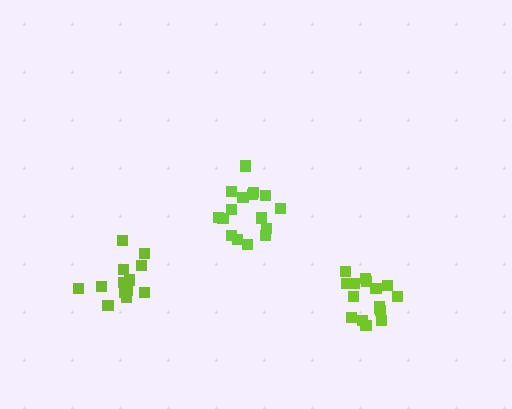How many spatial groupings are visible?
There are 3 spatial groupings.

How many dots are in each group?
Group 1: 16 dots, Group 2: 13 dots, Group 3: 16 dots (45 total).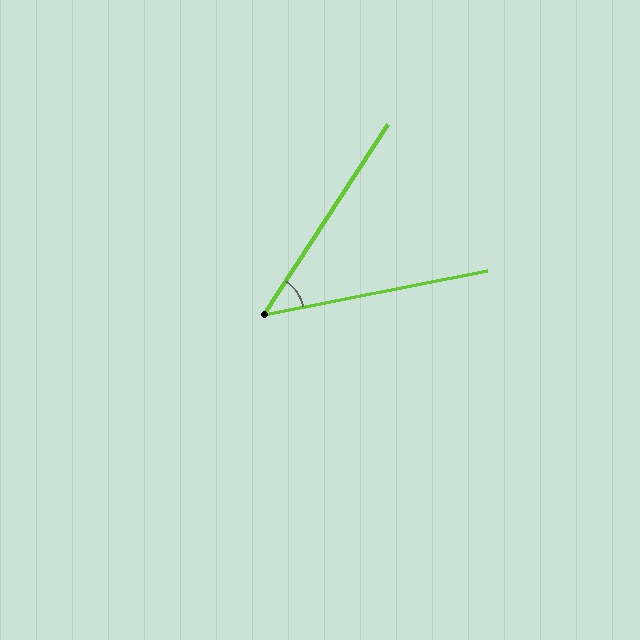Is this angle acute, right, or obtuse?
It is acute.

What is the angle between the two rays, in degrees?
Approximately 46 degrees.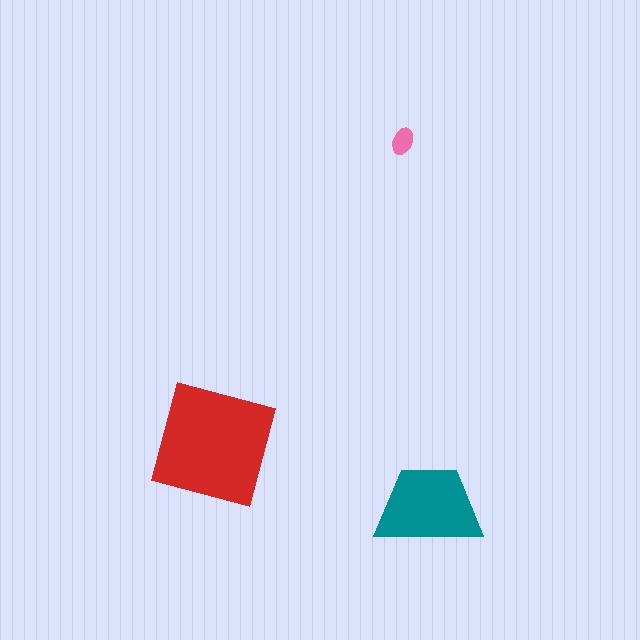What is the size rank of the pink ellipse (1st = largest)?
3rd.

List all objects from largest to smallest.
The red square, the teal trapezoid, the pink ellipse.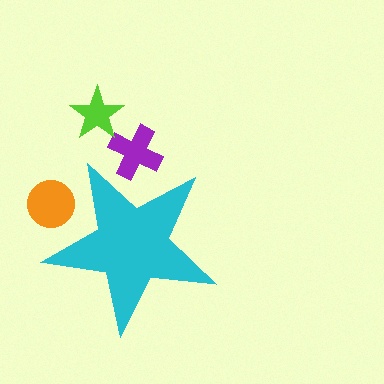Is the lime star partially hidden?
No, the lime star is fully visible.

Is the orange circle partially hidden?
Yes, the orange circle is partially hidden behind the cyan star.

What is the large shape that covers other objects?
A cyan star.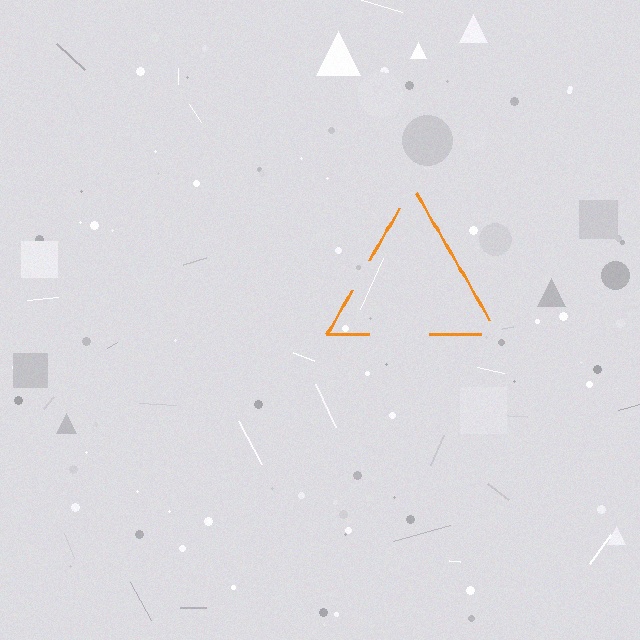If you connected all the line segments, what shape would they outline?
They would outline a triangle.